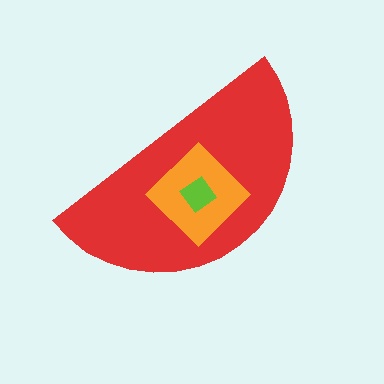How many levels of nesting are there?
3.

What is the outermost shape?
The red semicircle.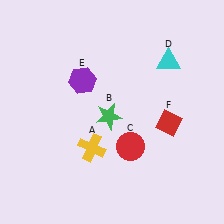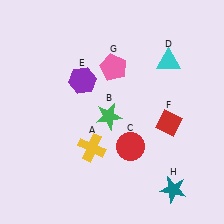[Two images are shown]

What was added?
A pink pentagon (G), a teal star (H) were added in Image 2.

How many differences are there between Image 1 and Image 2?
There are 2 differences between the two images.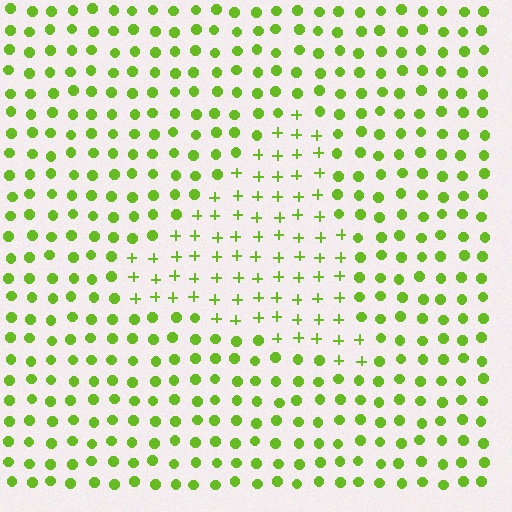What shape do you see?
I see a triangle.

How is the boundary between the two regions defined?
The boundary is defined by a change in element shape: plus signs inside vs. circles outside. All elements share the same color and spacing.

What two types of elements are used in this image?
The image uses plus signs inside the triangle region and circles outside it.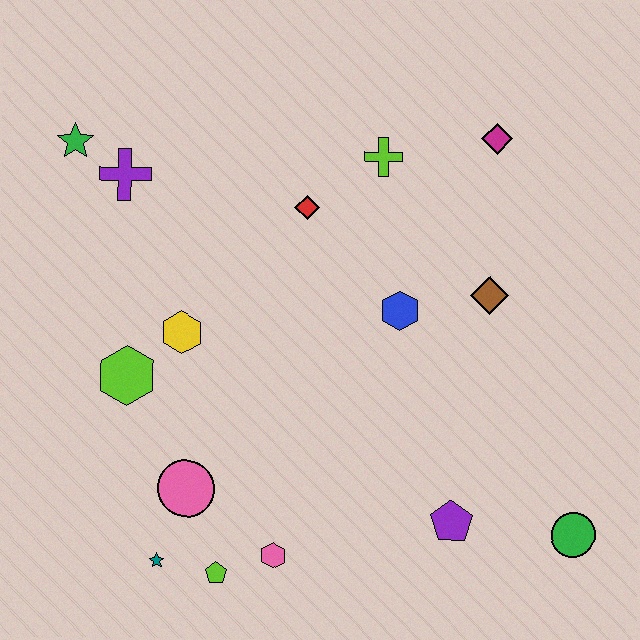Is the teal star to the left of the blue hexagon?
Yes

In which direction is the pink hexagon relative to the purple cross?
The pink hexagon is below the purple cross.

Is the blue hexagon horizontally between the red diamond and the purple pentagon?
Yes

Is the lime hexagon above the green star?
No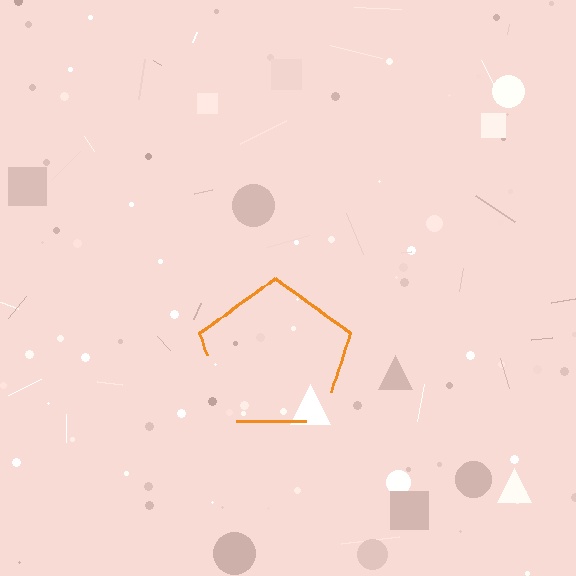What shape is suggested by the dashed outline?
The dashed outline suggests a pentagon.